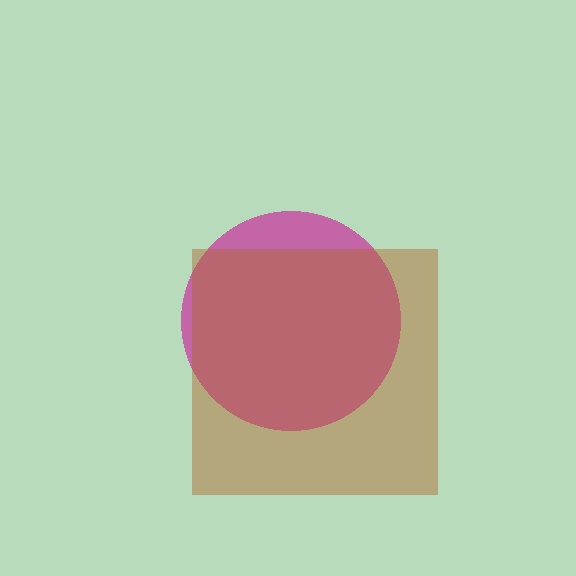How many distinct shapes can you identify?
There are 2 distinct shapes: a magenta circle, a brown square.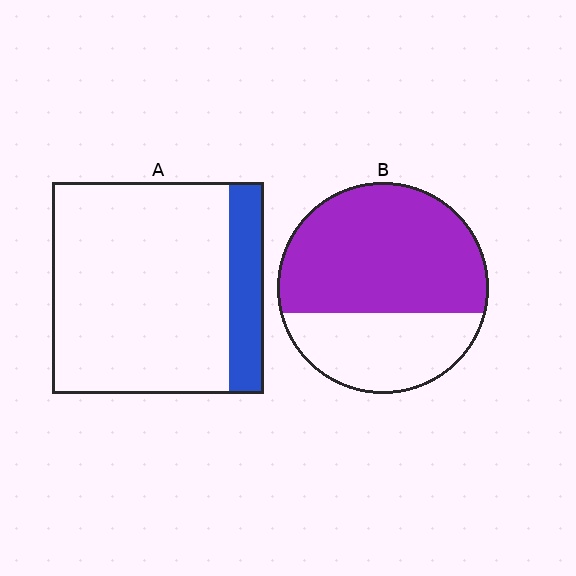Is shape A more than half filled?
No.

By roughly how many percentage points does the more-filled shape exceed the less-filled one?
By roughly 50 percentage points (B over A).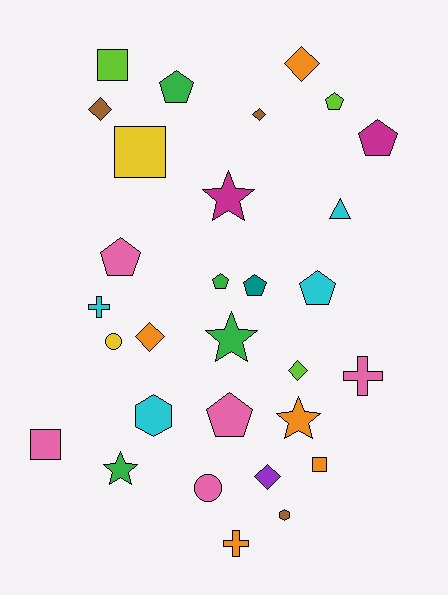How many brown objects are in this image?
There are 3 brown objects.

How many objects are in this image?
There are 30 objects.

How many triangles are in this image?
There is 1 triangle.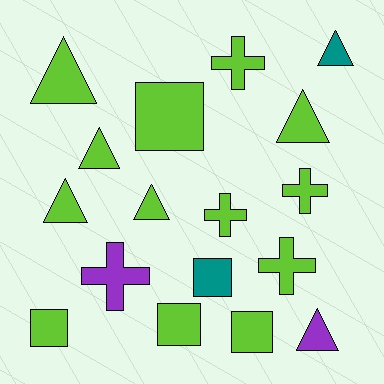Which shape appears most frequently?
Triangle, with 7 objects.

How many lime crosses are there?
There are 4 lime crosses.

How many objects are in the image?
There are 17 objects.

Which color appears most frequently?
Lime, with 13 objects.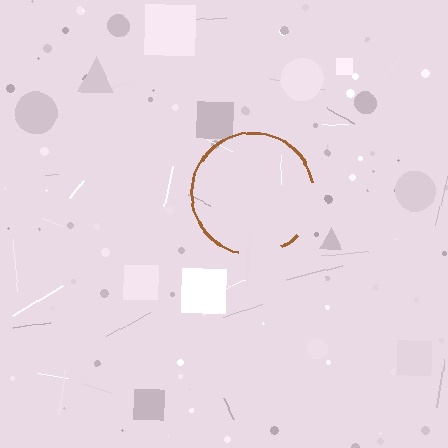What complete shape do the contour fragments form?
The contour fragments form a circle.